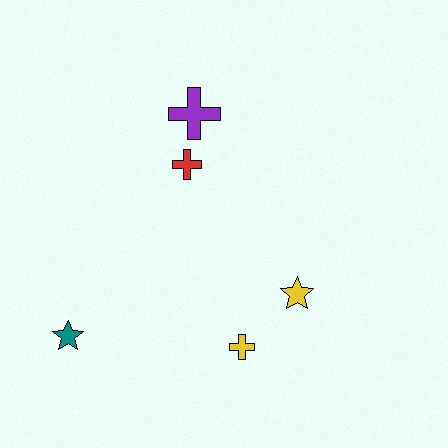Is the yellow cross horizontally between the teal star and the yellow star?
Yes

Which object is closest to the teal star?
The yellow cross is closest to the teal star.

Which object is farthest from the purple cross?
The teal star is farthest from the purple cross.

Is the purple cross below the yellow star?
No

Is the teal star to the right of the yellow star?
No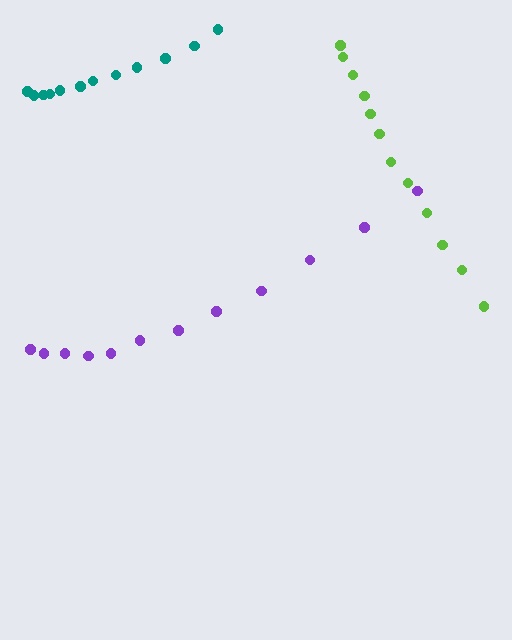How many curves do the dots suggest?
There are 3 distinct paths.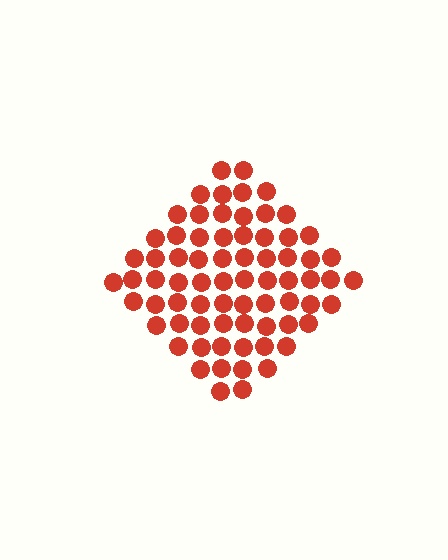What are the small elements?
The small elements are circles.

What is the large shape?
The large shape is a diamond.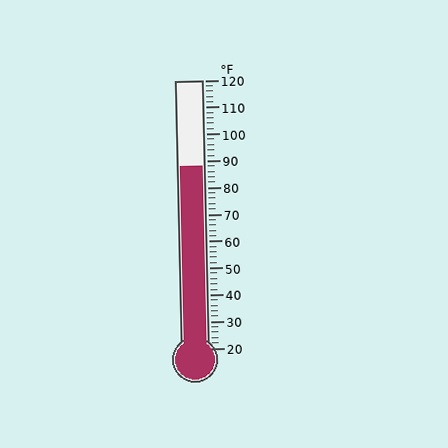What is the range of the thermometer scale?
The thermometer scale ranges from 20°F to 120°F.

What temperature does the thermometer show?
The thermometer shows approximately 88°F.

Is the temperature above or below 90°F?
The temperature is below 90°F.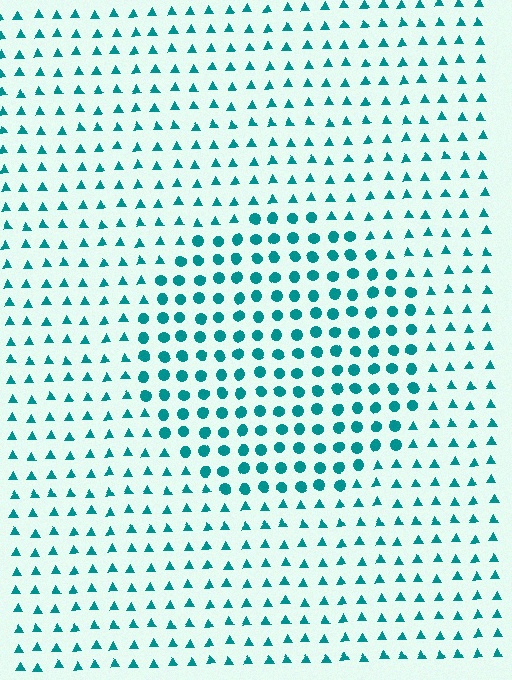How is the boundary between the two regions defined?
The boundary is defined by a change in element shape: circles inside vs. triangles outside. All elements share the same color and spacing.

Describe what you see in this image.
The image is filled with small teal elements arranged in a uniform grid. A circle-shaped region contains circles, while the surrounding area contains triangles. The boundary is defined purely by the change in element shape.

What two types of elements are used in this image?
The image uses circles inside the circle region and triangles outside it.